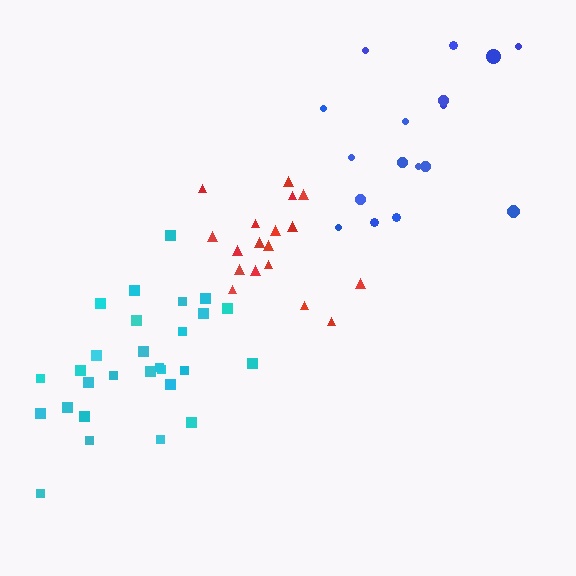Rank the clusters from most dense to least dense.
red, cyan, blue.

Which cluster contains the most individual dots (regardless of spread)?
Cyan (28).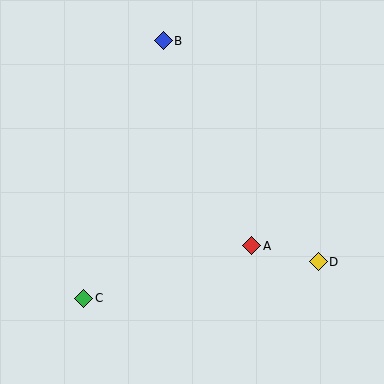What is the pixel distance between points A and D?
The distance between A and D is 68 pixels.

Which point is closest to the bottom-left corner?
Point C is closest to the bottom-left corner.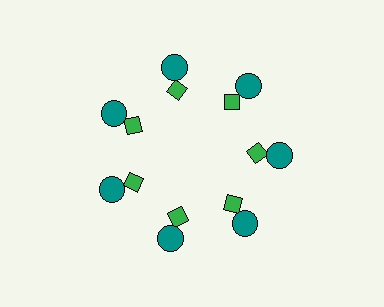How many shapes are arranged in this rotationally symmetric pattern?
There are 14 shapes, arranged in 7 groups of 2.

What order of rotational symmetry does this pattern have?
This pattern has 7-fold rotational symmetry.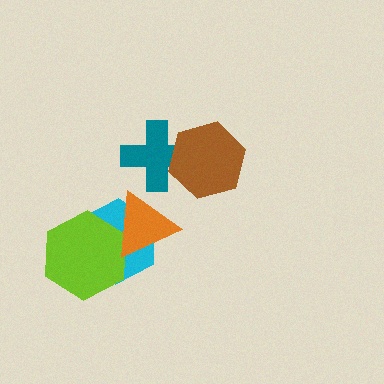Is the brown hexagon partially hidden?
No, no other shape covers it.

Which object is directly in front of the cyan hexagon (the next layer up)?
The lime hexagon is directly in front of the cyan hexagon.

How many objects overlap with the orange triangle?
2 objects overlap with the orange triangle.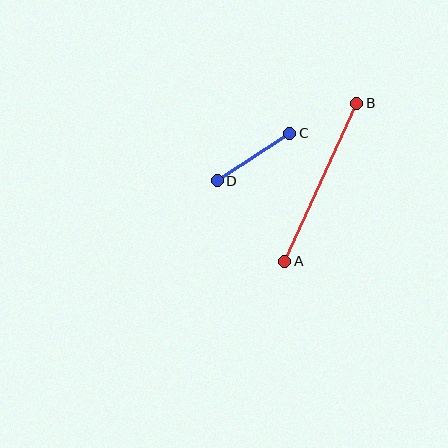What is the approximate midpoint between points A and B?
The midpoint is at approximately (321, 182) pixels.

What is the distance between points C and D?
The distance is approximately 87 pixels.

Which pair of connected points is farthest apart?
Points A and B are farthest apart.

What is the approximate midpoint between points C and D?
The midpoint is at approximately (253, 157) pixels.